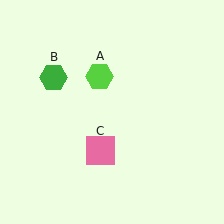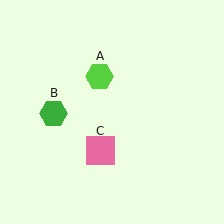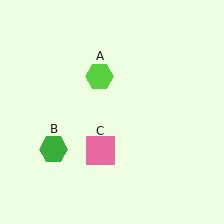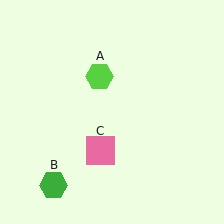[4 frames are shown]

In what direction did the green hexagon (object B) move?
The green hexagon (object B) moved down.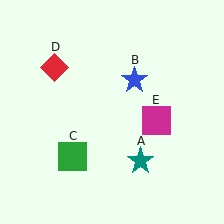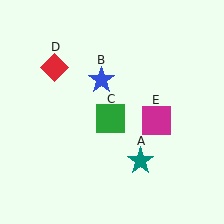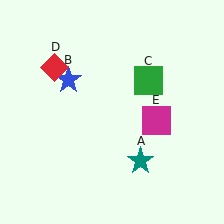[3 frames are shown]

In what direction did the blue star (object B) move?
The blue star (object B) moved left.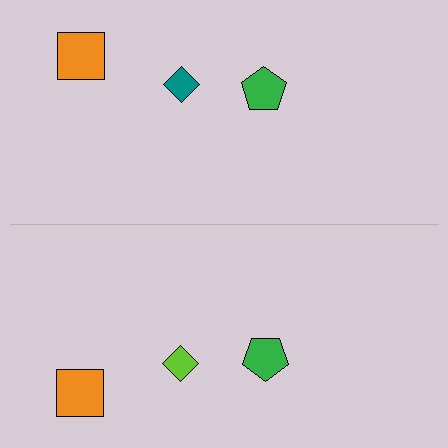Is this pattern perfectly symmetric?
No, the pattern is not perfectly symmetric. The lime diamond on the bottom side breaks the symmetry — its mirror counterpart is teal.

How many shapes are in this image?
There are 6 shapes in this image.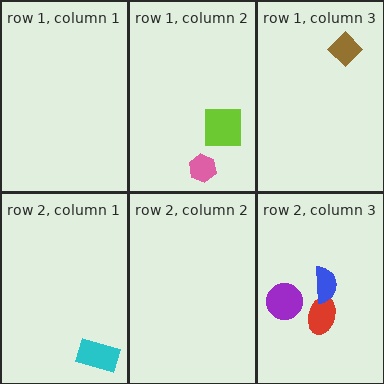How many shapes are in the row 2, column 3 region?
3.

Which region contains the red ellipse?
The row 2, column 3 region.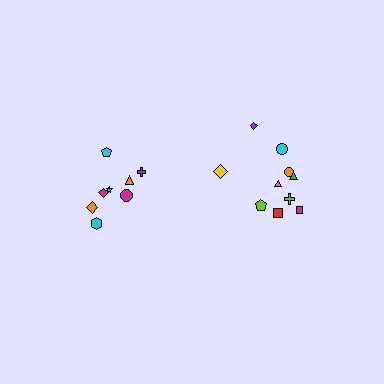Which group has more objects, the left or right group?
The right group.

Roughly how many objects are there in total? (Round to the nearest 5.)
Roughly 20 objects in total.